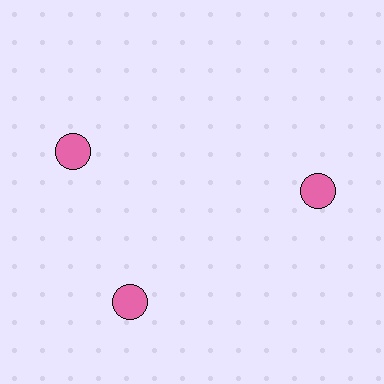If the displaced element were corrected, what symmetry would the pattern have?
It would have 3-fold rotational symmetry — the pattern would map onto itself every 120 degrees.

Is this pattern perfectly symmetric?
No. The 3 pink circles are arranged in a ring, but one element near the 11 o'clock position is rotated out of alignment along the ring, breaking the 3-fold rotational symmetry.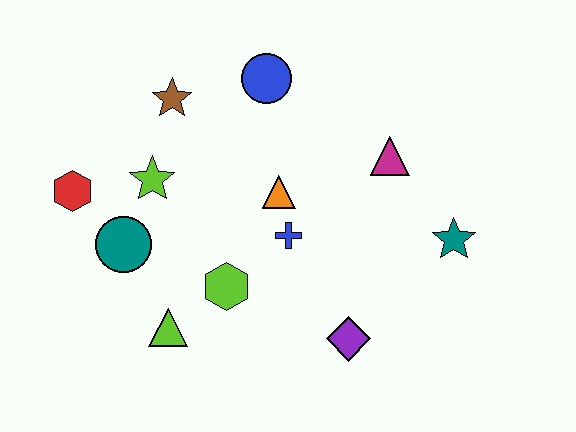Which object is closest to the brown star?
The lime star is closest to the brown star.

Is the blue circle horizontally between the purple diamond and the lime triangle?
Yes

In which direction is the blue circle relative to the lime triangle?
The blue circle is above the lime triangle.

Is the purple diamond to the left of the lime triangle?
No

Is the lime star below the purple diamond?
No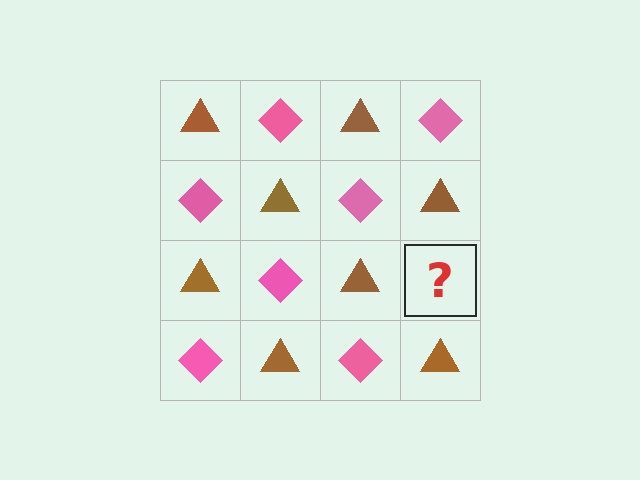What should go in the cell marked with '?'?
The missing cell should contain a pink diamond.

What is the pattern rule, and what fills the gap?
The rule is that it alternates brown triangle and pink diamond in a checkerboard pattern. The gap should be filled with a pink diamond.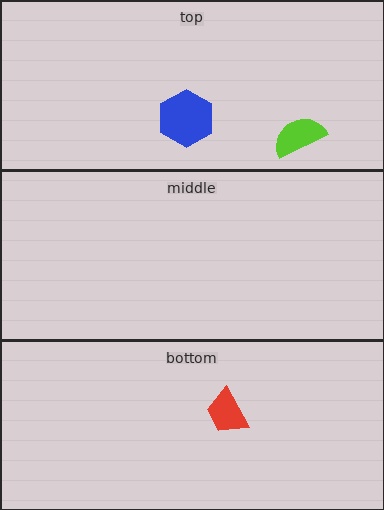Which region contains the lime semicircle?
The top region.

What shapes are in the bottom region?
The red trapezoid.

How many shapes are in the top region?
2.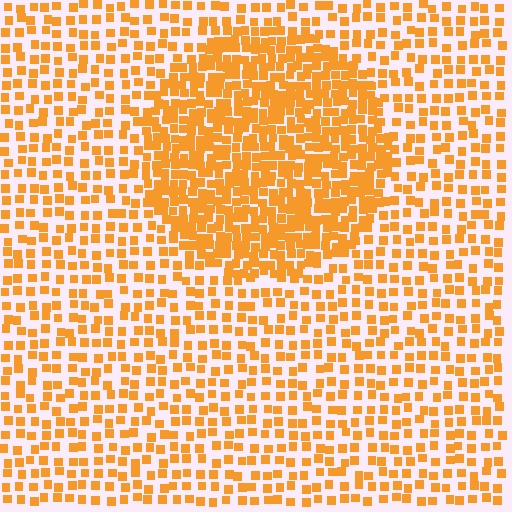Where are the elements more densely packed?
The elements are more densely packed inside the circle boundary.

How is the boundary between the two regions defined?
The boundary is defined by a change in element density (approximately 2.1x ratio). All elements are the same color, size, and shape.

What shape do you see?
I see a circle.